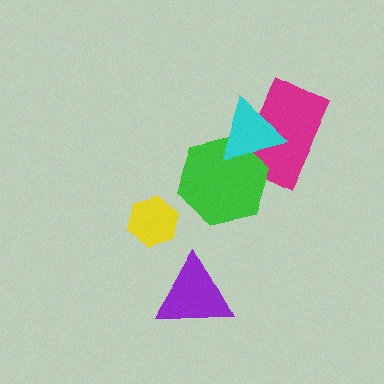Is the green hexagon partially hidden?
Yes, it is partially covered by another shape.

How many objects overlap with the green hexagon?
2 objects overlap with the green hexagon.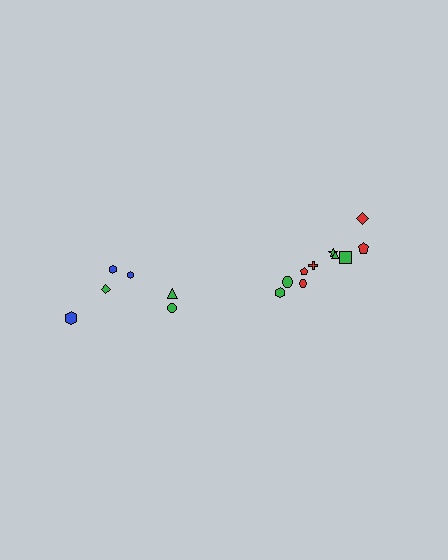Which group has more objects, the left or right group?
The right group.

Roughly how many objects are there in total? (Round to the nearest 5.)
Roughly 15 objects in total.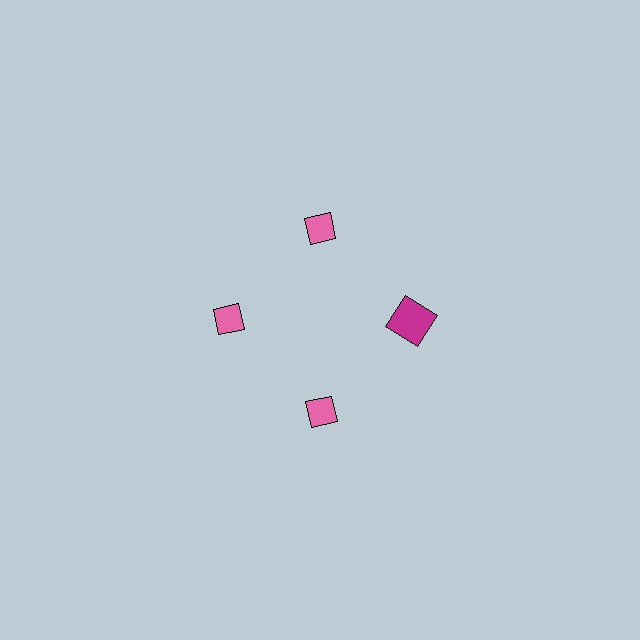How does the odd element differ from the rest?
It differs in both color (magenta instead of pink) and shape (square instead of diamond).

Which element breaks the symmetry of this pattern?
The magenta square at roughly the 3 o'clock position breaks the symmetry. All other shapes are pink diamonds.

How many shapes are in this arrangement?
There are 4 shapes arranged in a ring pattern.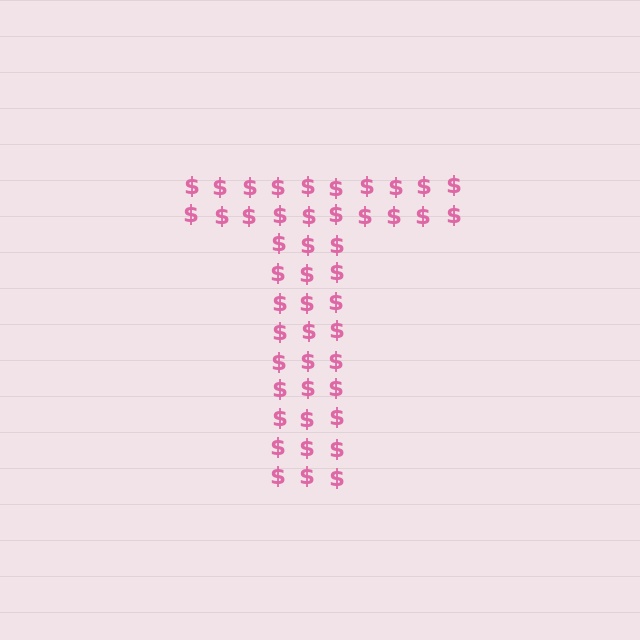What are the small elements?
The small elements are dollar signs.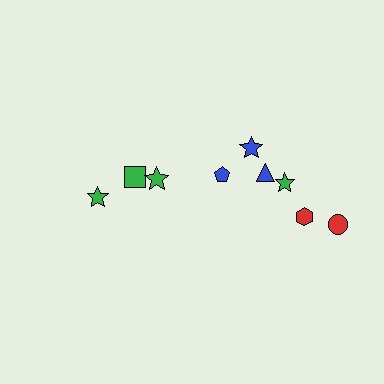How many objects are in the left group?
There are 3 objects.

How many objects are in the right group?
There are 6 objects.